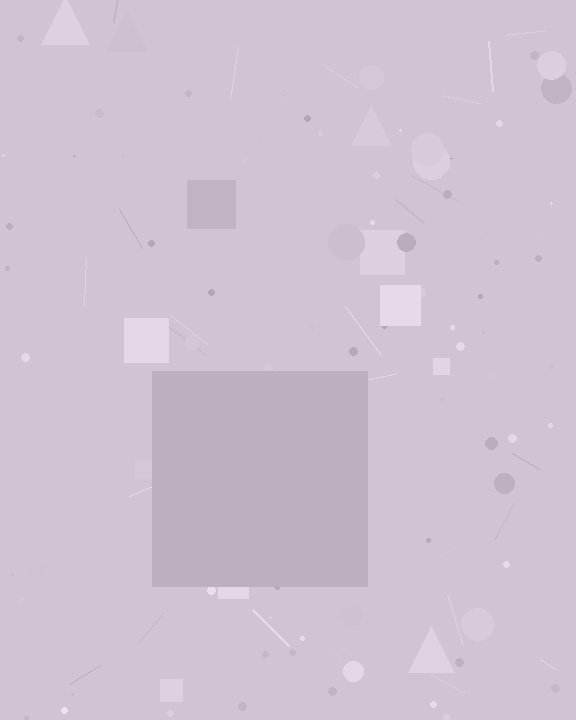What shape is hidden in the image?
A square is hidden in the image.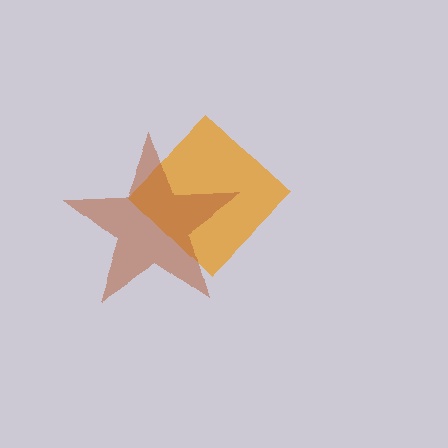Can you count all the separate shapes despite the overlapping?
Yes, there are 2 separate shapes.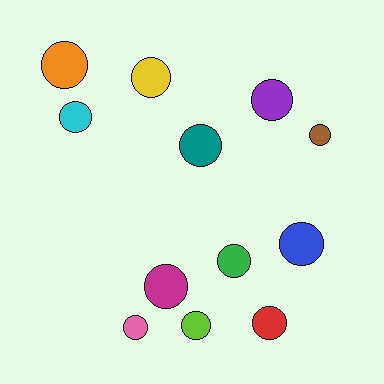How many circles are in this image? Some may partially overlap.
There are 12 circles.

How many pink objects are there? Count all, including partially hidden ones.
There is 1 pink object.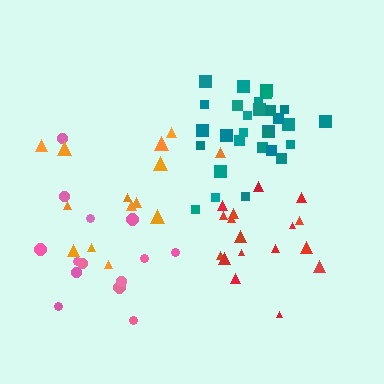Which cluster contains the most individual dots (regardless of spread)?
Teal (29).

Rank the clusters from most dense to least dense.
teal, red, orange, pink.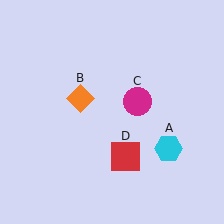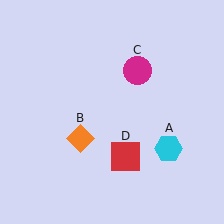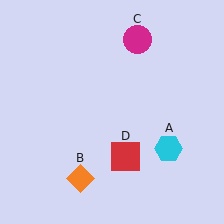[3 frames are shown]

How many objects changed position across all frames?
2 objects changed position: orange diamond (object B), magenta circle (object C).